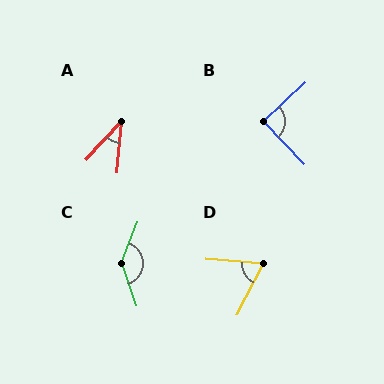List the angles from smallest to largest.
A (38°), D (67°), B (89°), C (140°).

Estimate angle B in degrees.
Approximately 89 degrees.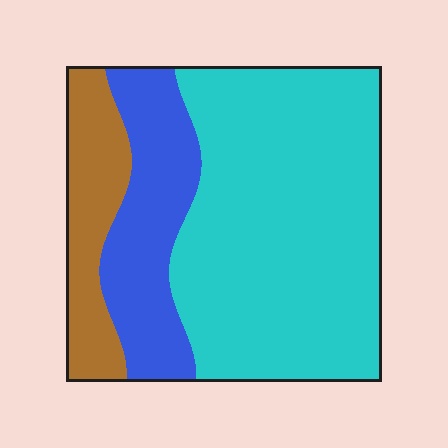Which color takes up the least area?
Brown, at roughly 15%.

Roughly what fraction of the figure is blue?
Blue takes up between a sixth and a third of the figure.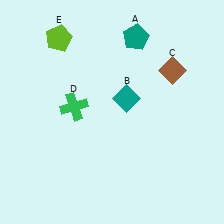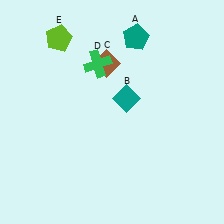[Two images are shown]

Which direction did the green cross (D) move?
The green cross (D) moved up.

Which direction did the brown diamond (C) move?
The brown diamond (C) moved left.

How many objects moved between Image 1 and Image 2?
2 objects moved between the two images.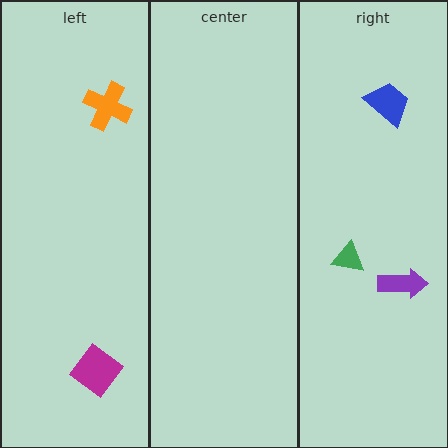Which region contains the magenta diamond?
The left region.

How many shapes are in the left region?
2.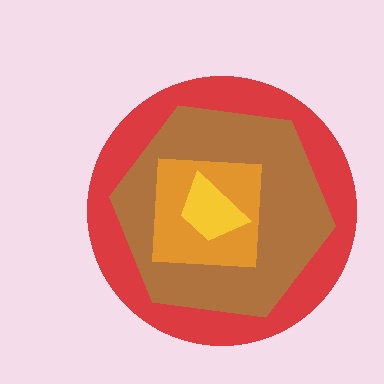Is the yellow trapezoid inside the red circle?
Yes.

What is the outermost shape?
The red circle.